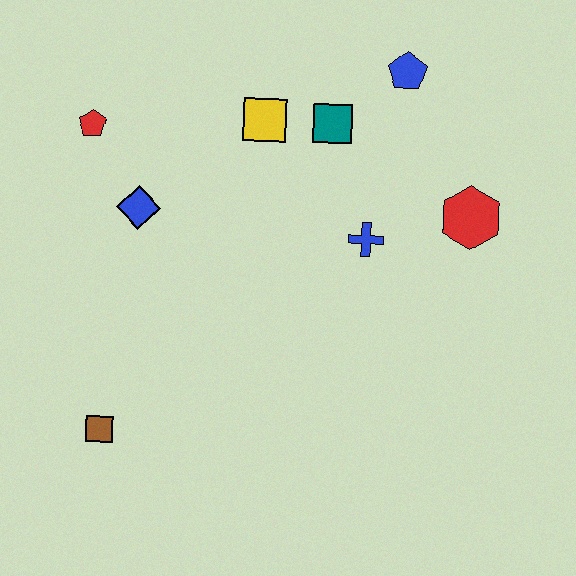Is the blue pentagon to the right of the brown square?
Yes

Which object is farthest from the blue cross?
The brown square is farthest from the blue cross.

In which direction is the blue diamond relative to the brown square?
The blue diamond is above the brown square.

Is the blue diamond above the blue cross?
Yes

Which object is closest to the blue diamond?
The red pentagon is closest to the blue diamond.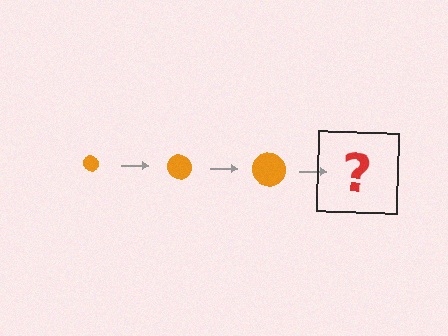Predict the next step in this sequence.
The next step is an orange circle, larger than the previous one.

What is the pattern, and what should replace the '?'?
The pattern is that the circle gets progressively larger each step. The '?' should be an orange circle, larger than the previous one.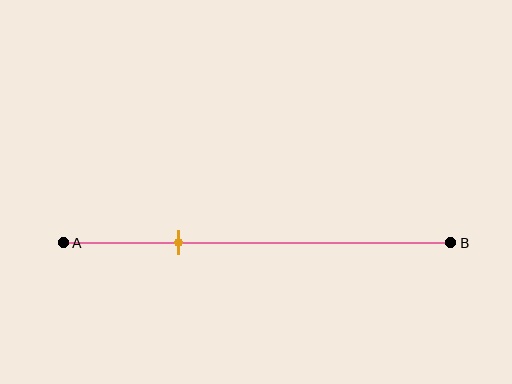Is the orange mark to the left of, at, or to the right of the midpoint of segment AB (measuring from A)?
The orange mark is to the left of the midpoint of segment AB.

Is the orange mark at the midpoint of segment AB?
No, the mark is at about 30% from A, not at the 50% midpoint.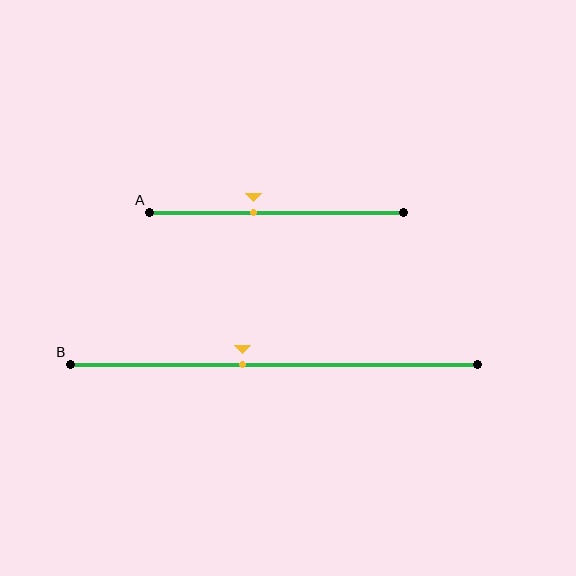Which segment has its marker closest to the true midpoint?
Segment B has its marker closest to the true midpoint.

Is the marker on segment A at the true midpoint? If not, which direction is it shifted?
No, the marker on segment A is shifted to the left by about 9% of the segment length.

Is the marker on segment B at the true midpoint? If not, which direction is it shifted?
No, the marker on segment B is shifted to the left by about 8% of the segment length.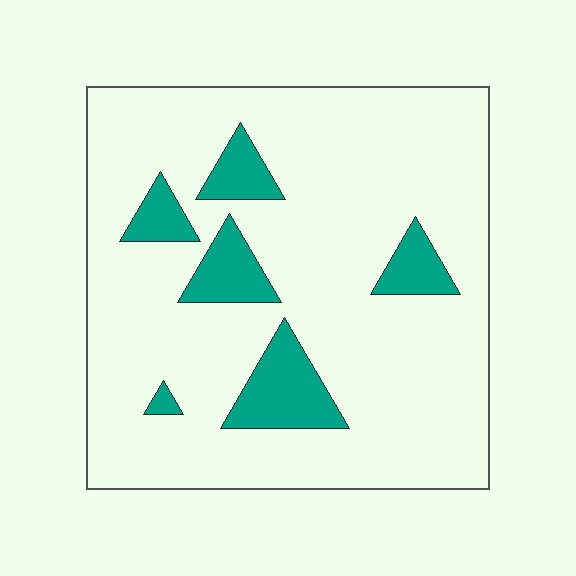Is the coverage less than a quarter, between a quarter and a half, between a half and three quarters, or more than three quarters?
Less than a quarter.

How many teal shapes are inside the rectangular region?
6.